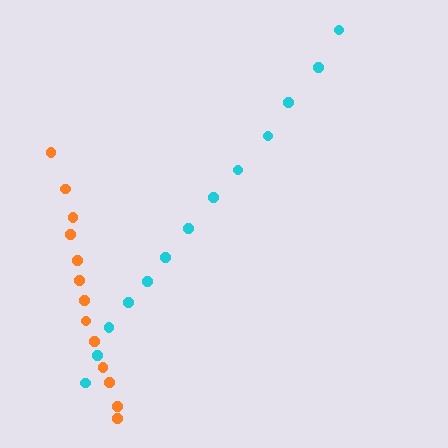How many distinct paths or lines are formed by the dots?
There are 2 distinct paths.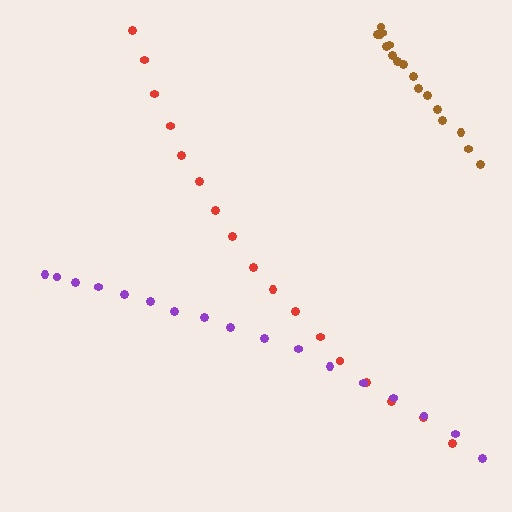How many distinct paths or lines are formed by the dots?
There are 3 distinct paths.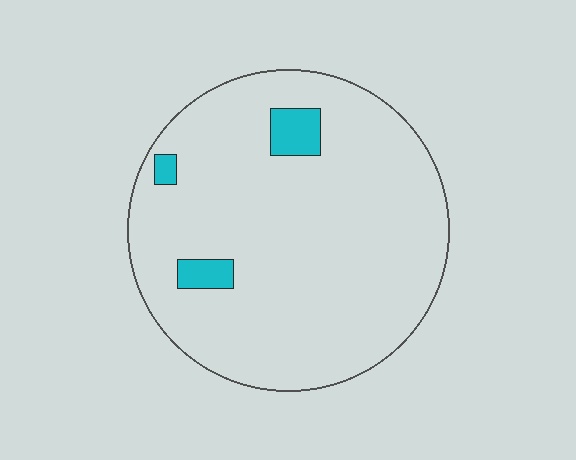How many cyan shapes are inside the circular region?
3.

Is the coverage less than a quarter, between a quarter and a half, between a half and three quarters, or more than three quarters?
Less than a quarter.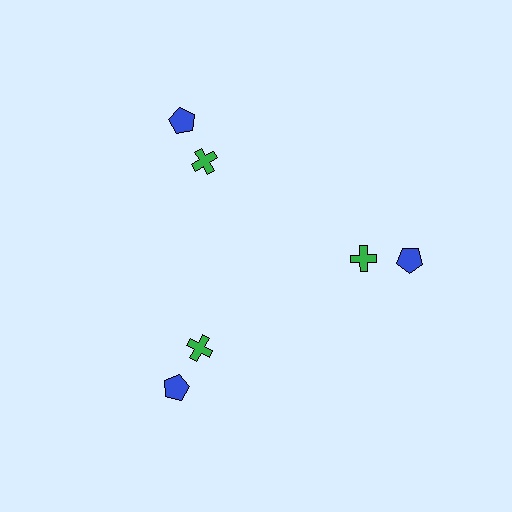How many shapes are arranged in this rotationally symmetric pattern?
There are 6 shapes, arranged in 3 groups of 2.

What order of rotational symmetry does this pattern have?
This pattern has 3-fold rotational symmetry.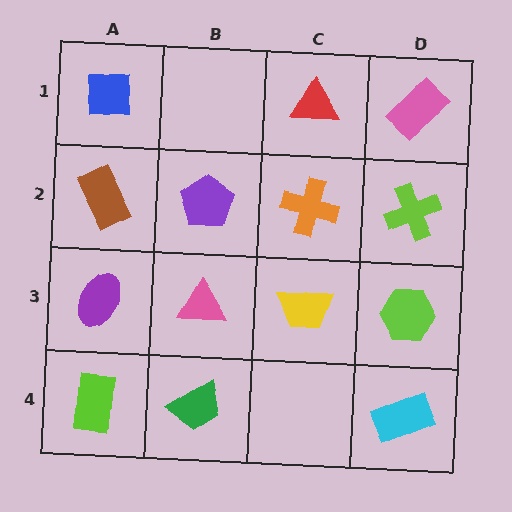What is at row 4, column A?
A lime rectangle.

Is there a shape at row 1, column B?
No, that cell is empty.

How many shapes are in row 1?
3 shapes.